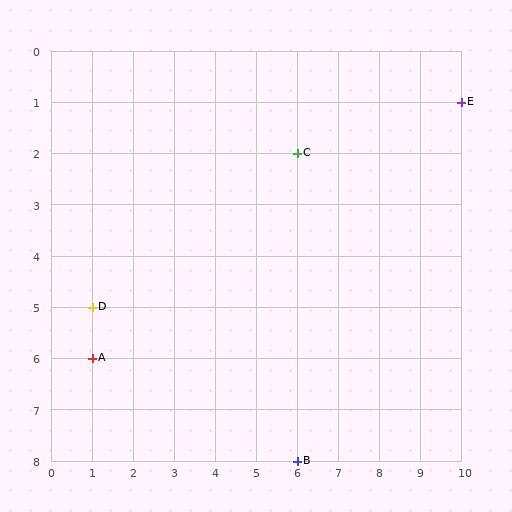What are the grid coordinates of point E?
Point E is at grid coordinates (10, 1).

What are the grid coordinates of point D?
Point D is at grid coordinates (1, 5).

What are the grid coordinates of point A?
Point A is at grid coordinates (1, 6).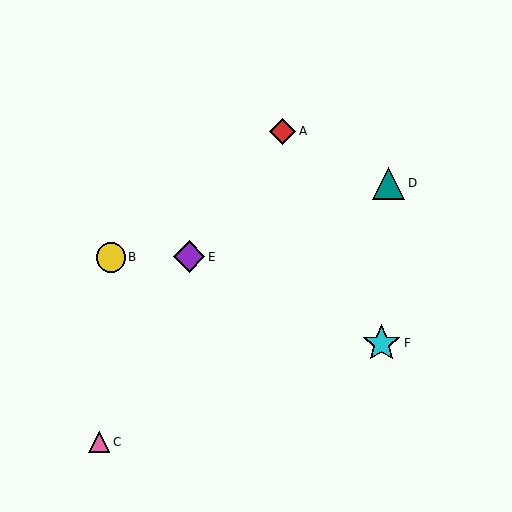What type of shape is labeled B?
Shape B is a yellow circle.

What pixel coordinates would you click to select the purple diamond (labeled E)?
Click at (189, 257) to select the purple diamond E.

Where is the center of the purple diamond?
The center of the purple diamond is at (189, 257).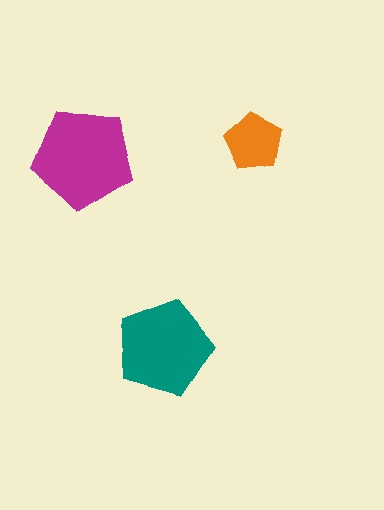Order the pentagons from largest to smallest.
the magenta one, the teal one, the orange one.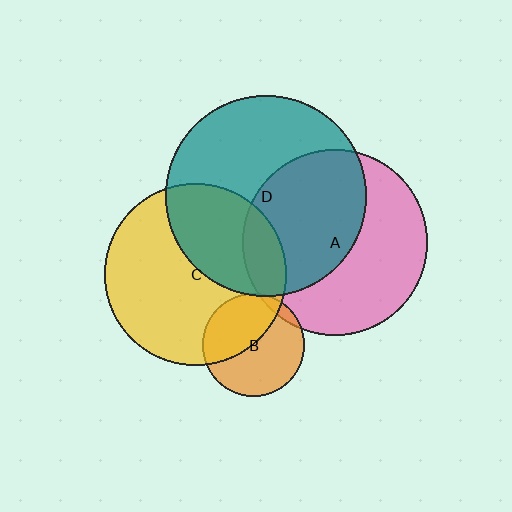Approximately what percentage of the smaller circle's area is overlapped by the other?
Approximately 45%.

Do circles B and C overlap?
Yes.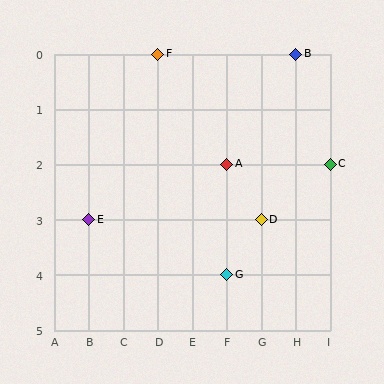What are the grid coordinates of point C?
Point C is at grid coordinates (I, 2).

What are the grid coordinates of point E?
Point E is at grid coordinates (B, 3).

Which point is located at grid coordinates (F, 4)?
Point G is at (F, 4).